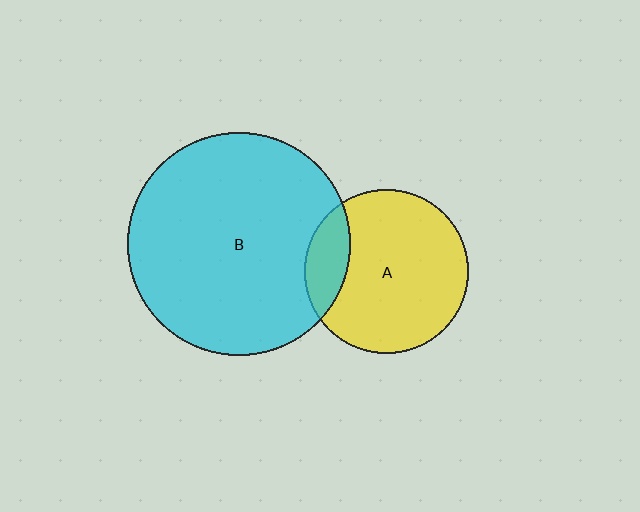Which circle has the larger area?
Circle B (cyan).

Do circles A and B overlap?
Yes.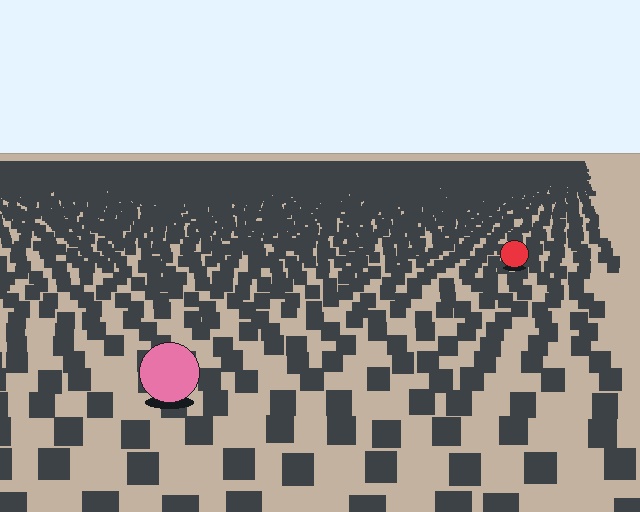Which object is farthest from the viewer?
The red circle is farthest from the viewer. It appears smaller and the ground texture around it is denser.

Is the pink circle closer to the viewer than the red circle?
Yes. The pink circle is closer — you can tell from the texture gradient: the ground texture is coarser near it.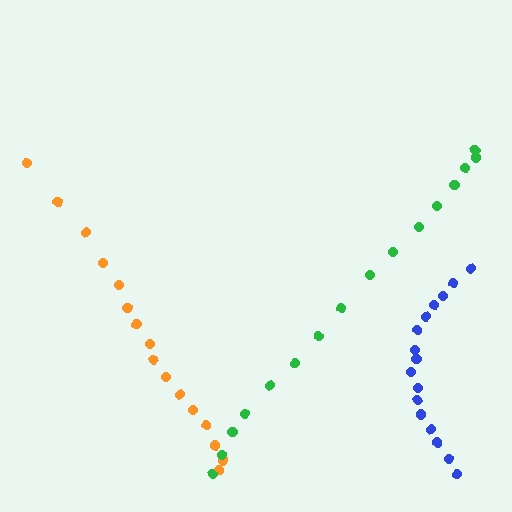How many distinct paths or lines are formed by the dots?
There are 3 distinct paths.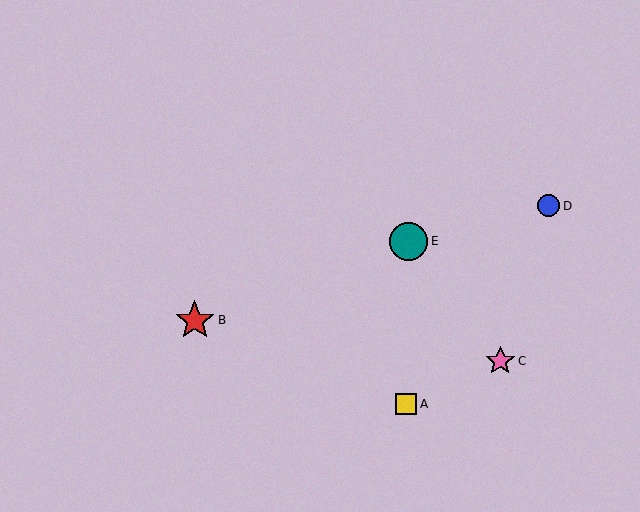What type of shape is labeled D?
Shape D is a blue circle.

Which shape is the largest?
The red star (labeled B) is the largest.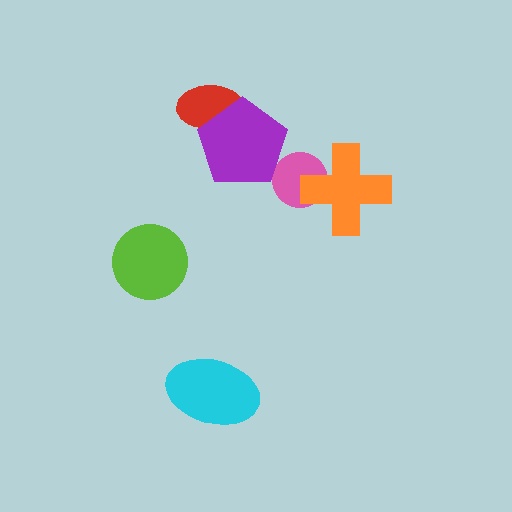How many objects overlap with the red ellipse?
1 object overlaps with the red ellipse.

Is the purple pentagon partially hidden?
No, no other shape covers it.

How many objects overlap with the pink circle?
1 object overlaps with the pink circle.